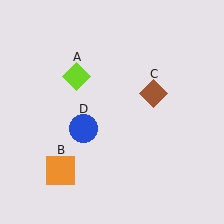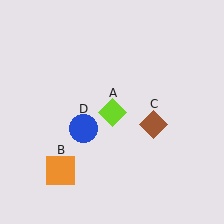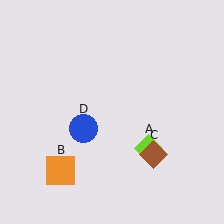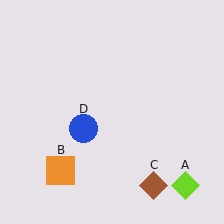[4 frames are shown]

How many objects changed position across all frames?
2 objects changed position: lime diamond (object A), brown diamond (object C).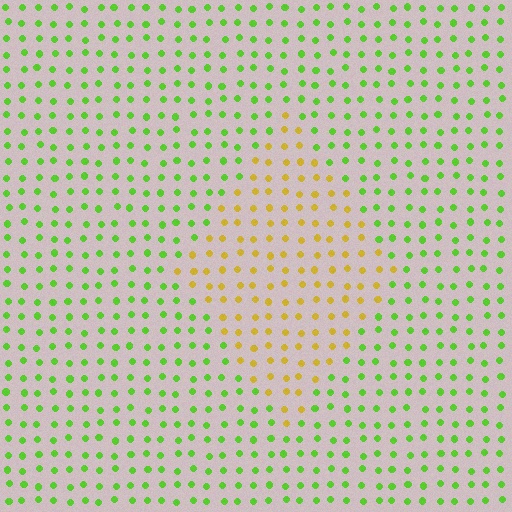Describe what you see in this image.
The image is filled with small lime elements in a uniform arrangement. A diamond-shaped region is visible where the elements are tinted to a slightly different hue, forming a subtle color boundary.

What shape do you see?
I see a diamond.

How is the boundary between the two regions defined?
The boundary is defined purely by a slight shift in hue (about 55 degrees). Spacing, size, and orientation are identical on both sides.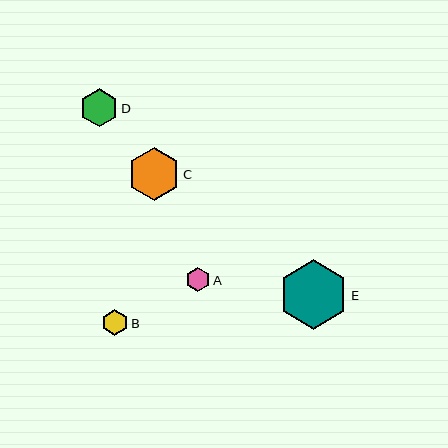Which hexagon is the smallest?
Hexagon A is the smallest with a size of approximately 24 pixels.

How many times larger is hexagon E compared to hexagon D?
Hexagon E is approximately 1.8 times the size of hexagon D.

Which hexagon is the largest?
Hexagon E is the largest with a size of approximately 70 pixels.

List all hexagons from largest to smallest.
From largest to smallest: E, C, D, B, A.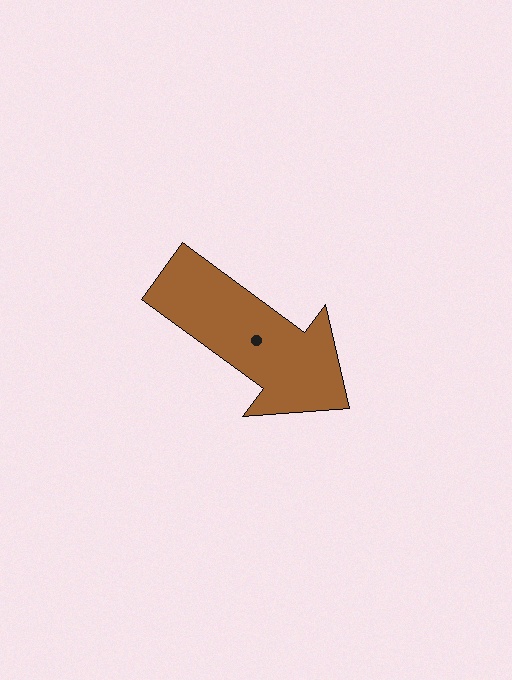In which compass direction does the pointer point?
Southeast.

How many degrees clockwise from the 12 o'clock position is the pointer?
Approximately 126 degrees.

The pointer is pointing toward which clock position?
Roughly 4 o'clock.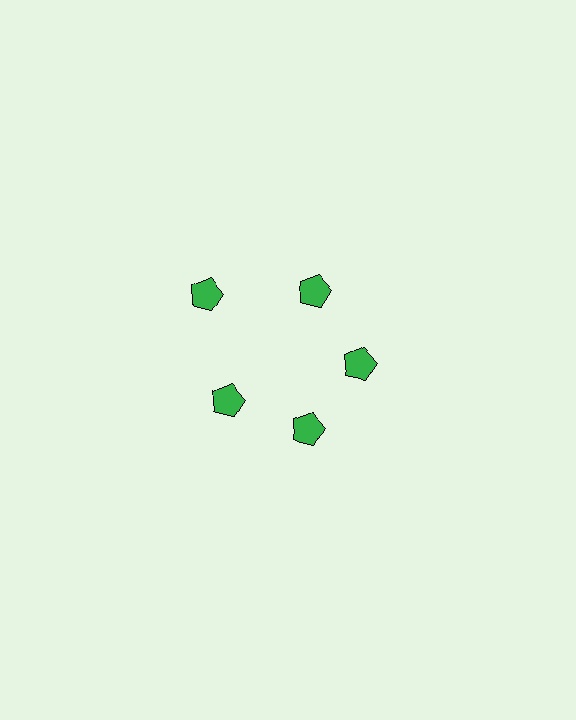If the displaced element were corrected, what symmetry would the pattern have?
It would have 5-fold rotational symmetry — the pattern would map onto itself every 72 degrees.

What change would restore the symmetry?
The symmetry would be restored by moving it inward, back onto the ring so that all 5 pentagons sit at equal angles and equal distance from the center.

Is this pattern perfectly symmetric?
No. The 5 green pentagons are arranged in a ring, but one element near the 10 o'clock position is pushed outward from the center, breaking the 5-fold rotational symmetry.